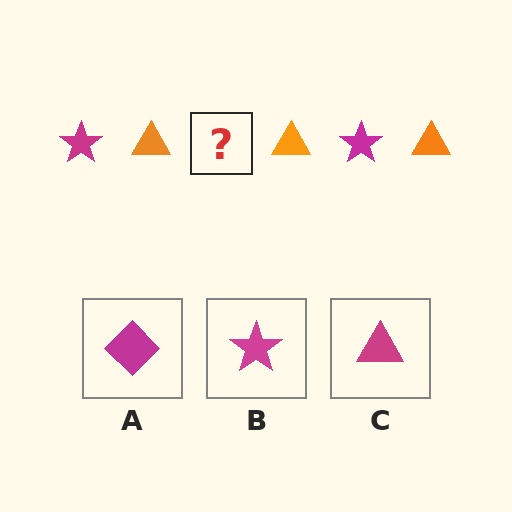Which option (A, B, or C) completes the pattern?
B.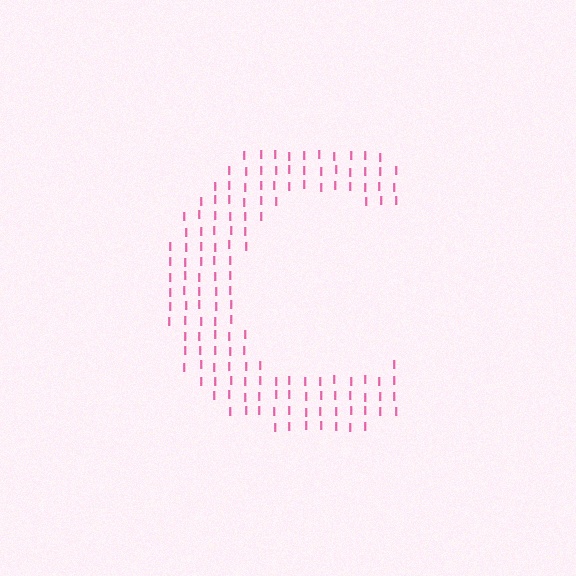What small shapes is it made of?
It is made of small letter I's.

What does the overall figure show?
The overall figure shows the letter C.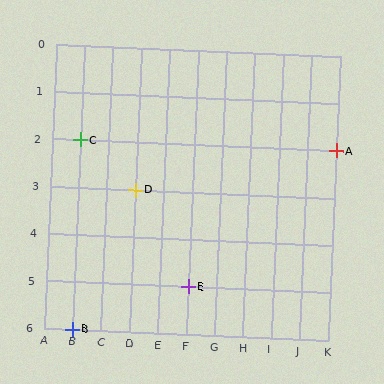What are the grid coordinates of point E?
Point E is at grid coordinates (F, 5).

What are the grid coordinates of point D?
Point D is at grid coordinates (D, 3).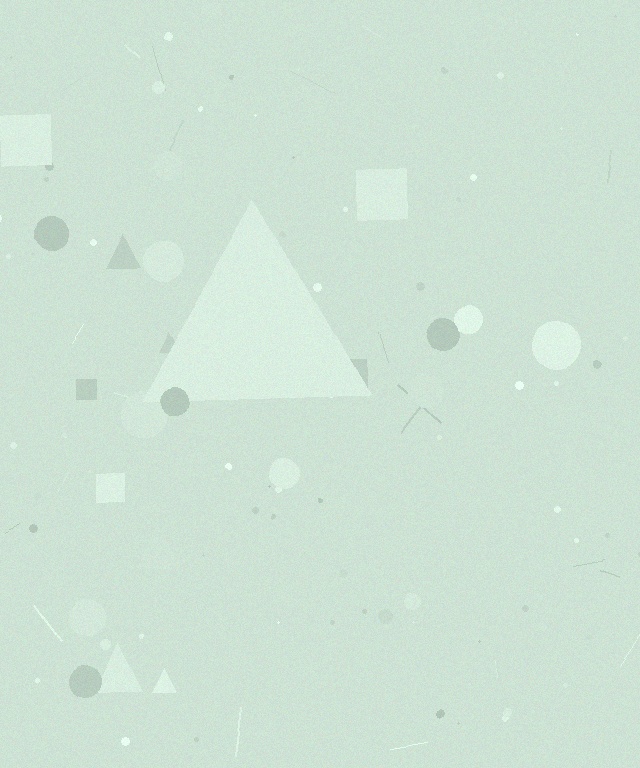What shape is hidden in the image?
A triangle is hidden in the image.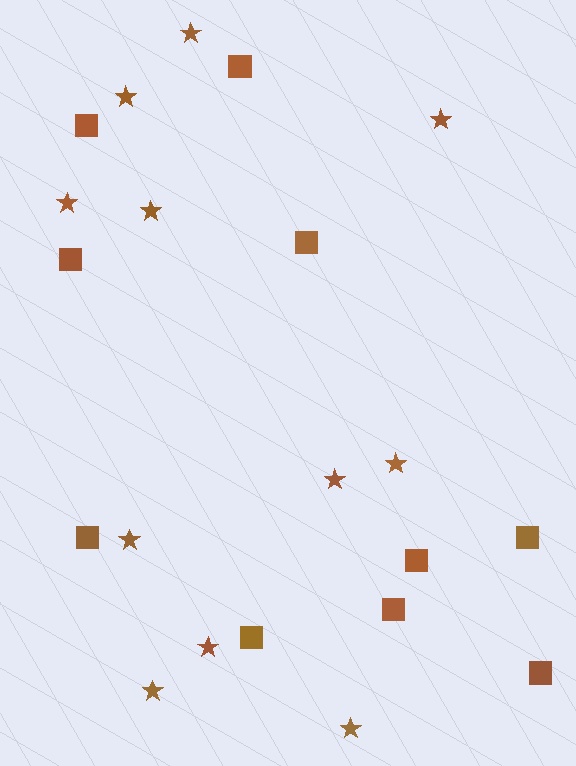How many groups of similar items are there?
There are 2 groups: one group of squares (10) and one group of stars (11).